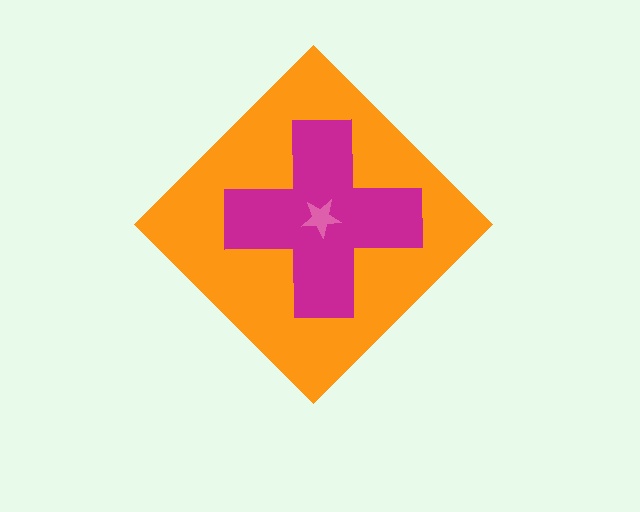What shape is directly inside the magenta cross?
The pink star.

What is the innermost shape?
The pink star.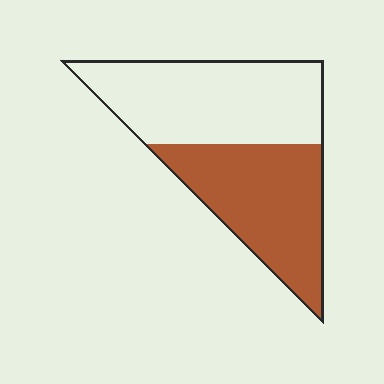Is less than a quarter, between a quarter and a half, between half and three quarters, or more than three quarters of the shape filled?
Between a quarter and a half.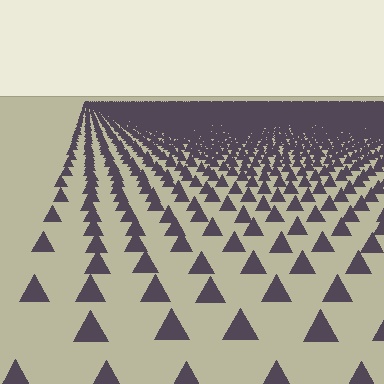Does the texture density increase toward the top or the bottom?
Density increases toward the top.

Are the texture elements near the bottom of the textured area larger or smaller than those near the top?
Larger. Near the bottom, elements are closer to the viewer and appear at a bigger on-screen size.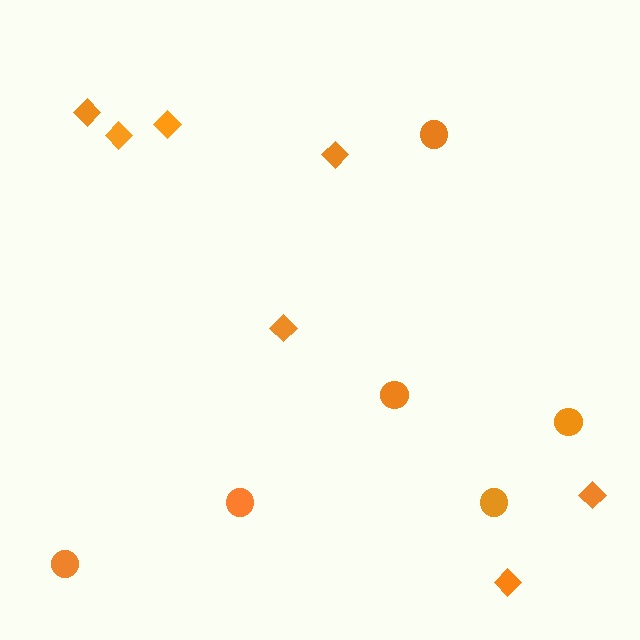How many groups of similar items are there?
There are 2 groups: one group of circles (6) and one group of diamonds (7).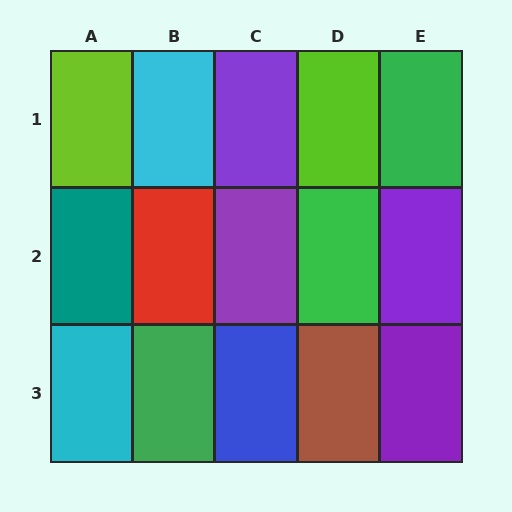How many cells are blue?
1 cell is blue.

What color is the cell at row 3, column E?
Purple.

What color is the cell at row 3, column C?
Blue.